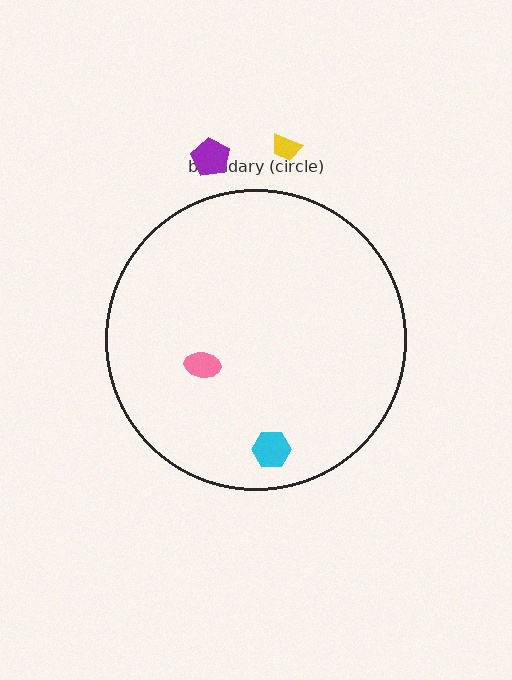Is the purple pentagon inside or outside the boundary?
Outside.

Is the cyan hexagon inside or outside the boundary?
Inside.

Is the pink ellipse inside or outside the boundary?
Inside.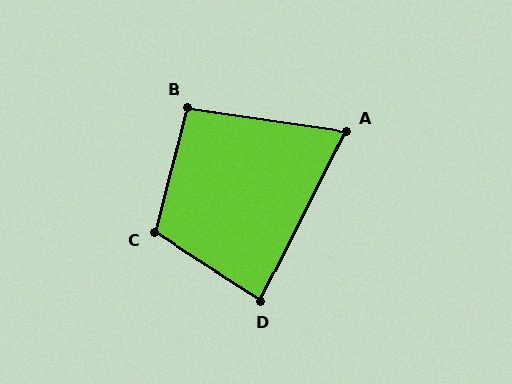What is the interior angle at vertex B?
Approximately 96 degrees (obtuse).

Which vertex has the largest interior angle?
C, at approximately 108 degrees.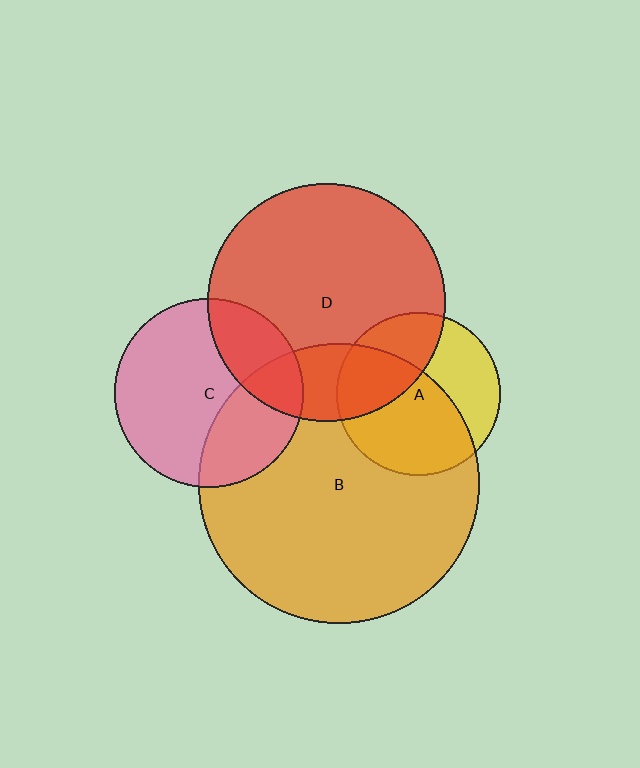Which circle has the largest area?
Circle B (orange).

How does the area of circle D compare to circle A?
Approximately 2.1 times.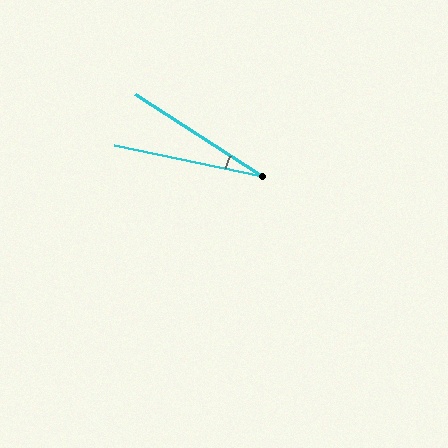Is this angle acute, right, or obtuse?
It is acute.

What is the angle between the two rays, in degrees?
Approximately 21 degrees.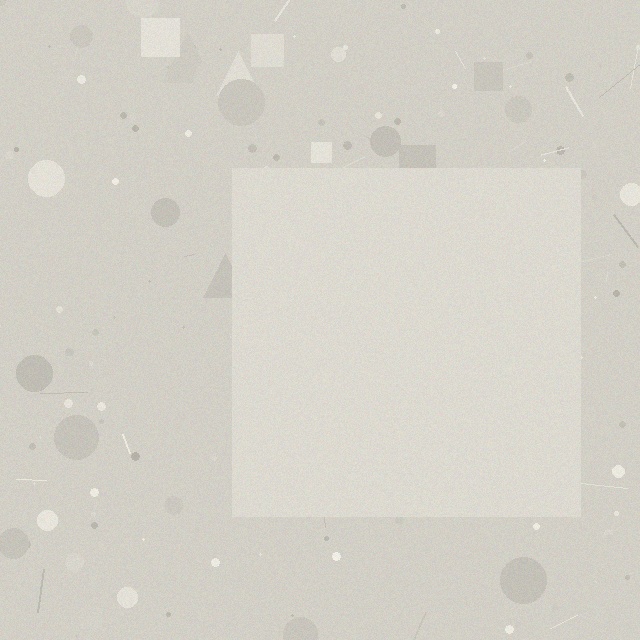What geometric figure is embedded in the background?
A square is embedded in the background.